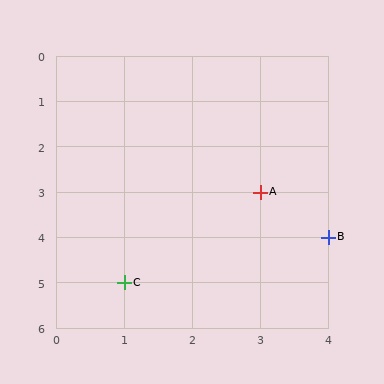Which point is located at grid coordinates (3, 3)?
Point A is at (3, 3).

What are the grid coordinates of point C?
Point C is at grid coordinates (1, 5).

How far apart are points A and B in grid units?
Points A and B are 1 column and 1 row apart (about 1.4 grid units diagonally).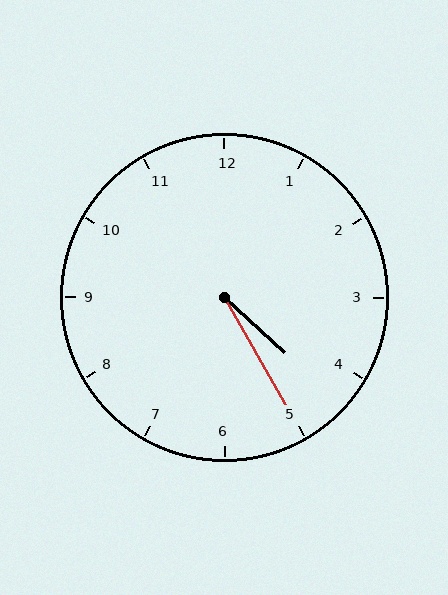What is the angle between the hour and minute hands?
Approximately 18 degrees.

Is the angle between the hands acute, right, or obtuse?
It is acute.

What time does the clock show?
4:25.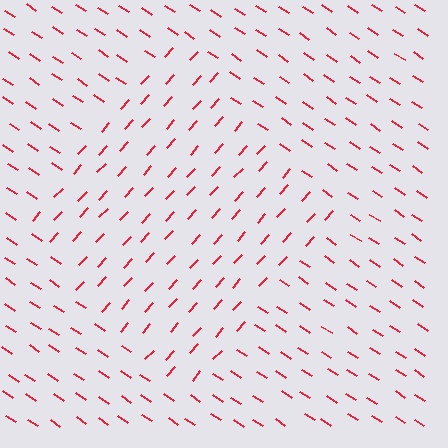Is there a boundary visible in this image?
Yes, there is a texture boundary formed by a change in line orientation.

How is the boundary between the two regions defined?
The boundary is defined purely by a change in line orientation (approximately 81 degrees difference). All lines are the same color and thickness.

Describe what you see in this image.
The image is filled with small red line segments. A diamond region in the image has lines oriented differently from the surrounding lines, creating a visible texture boundary.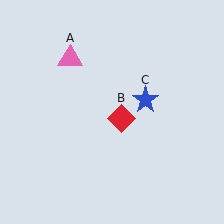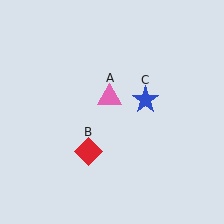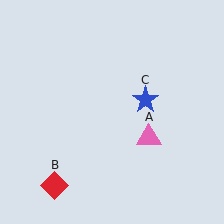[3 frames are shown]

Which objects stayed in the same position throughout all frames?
Blue star (object C) remained stationary.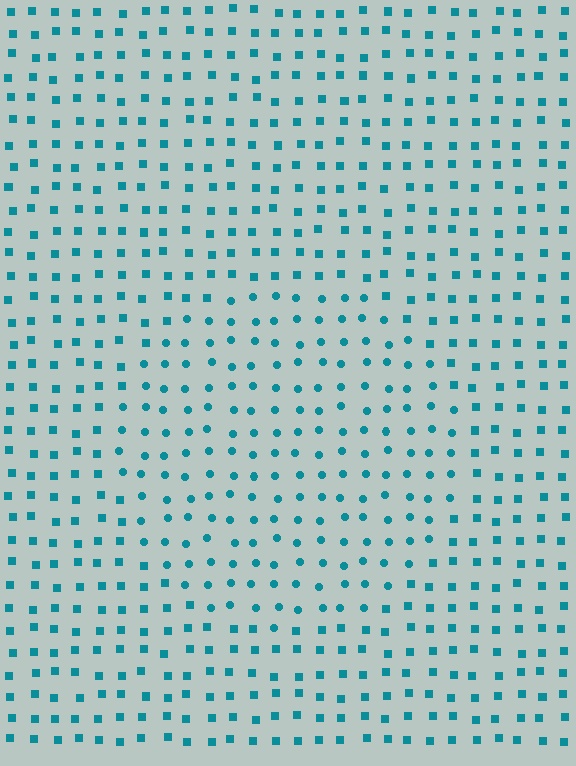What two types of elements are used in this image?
The image uses circles inside the circle region and squares outside it.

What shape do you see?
I see a circle.